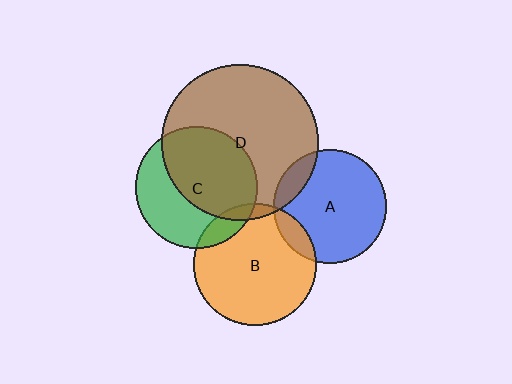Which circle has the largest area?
Circle D (brown).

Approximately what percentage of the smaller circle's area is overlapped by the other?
Approximately 55%.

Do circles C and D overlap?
Yes.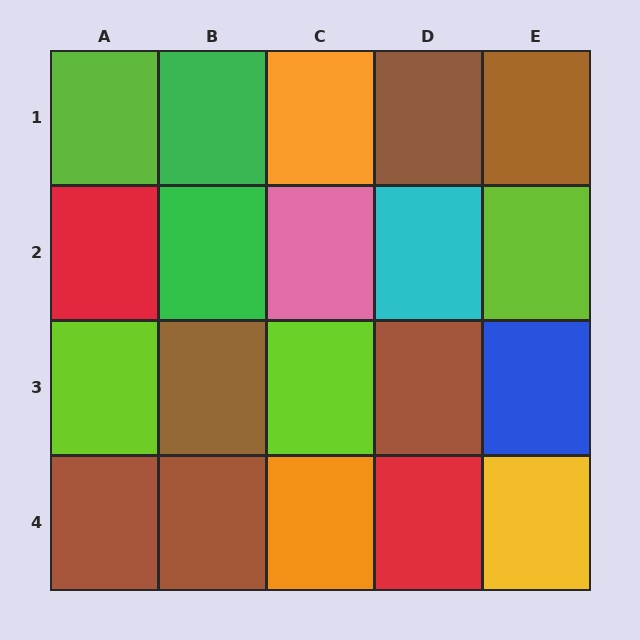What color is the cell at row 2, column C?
Pink.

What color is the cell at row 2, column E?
Lime.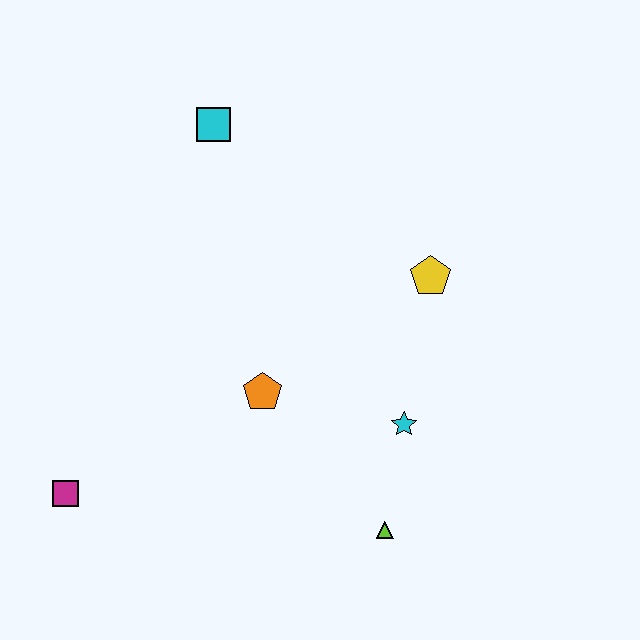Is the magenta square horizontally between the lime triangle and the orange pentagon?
No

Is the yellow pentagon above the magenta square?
Yes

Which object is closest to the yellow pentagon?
The cyan star is closest to the yellow pentagon.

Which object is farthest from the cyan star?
The cyan square is farthest from the cyan star.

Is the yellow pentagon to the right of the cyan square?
Yes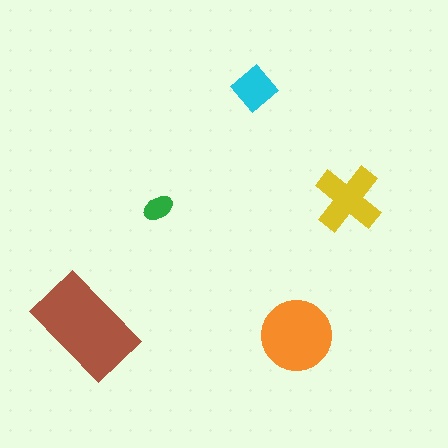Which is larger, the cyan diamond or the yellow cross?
The yellow cross.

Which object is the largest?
The brown rectangle.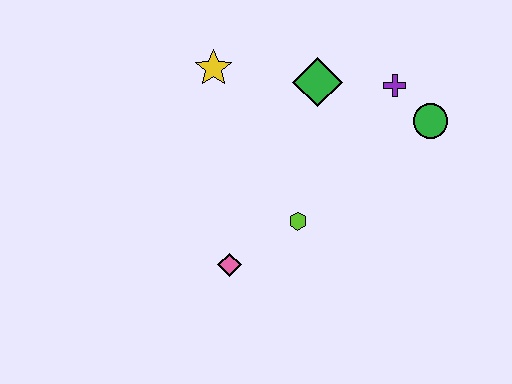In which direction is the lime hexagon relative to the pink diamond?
The lime hexagon is to the right of the pink diamond.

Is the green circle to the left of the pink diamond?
No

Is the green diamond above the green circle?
Yes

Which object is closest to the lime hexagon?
The pink diamond is closest to the lime hexagon.